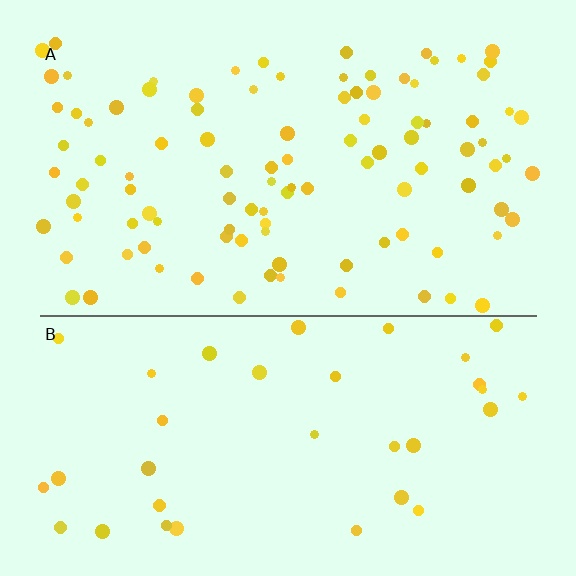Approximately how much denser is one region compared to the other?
Approximately 2.9× — region A over region B.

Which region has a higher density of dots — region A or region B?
A (the top).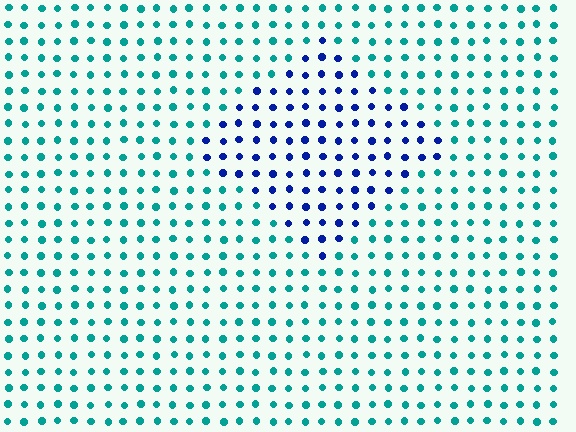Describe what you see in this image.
The image is filled with small teal elements in a uniform arrangement. A diamond-shaped region is visible where the elements are tinted to a slightly different hue, forming a subtle color boundary.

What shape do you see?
I see a diamond.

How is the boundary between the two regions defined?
The boundary is defined purely by a slight shift in hue (about 56 degrees). Spacing, size, and orientation are identical on both sides.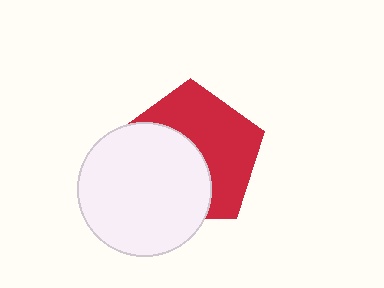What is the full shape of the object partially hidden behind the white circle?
The partially hidden object is a red pentagon.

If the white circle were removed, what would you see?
You would see the complete red pentagon.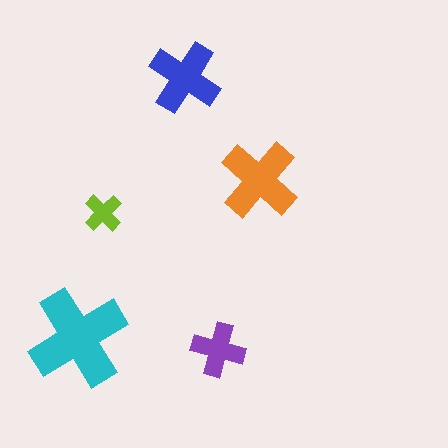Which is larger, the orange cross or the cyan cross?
The cyan one.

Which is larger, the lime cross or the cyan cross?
The cyan one.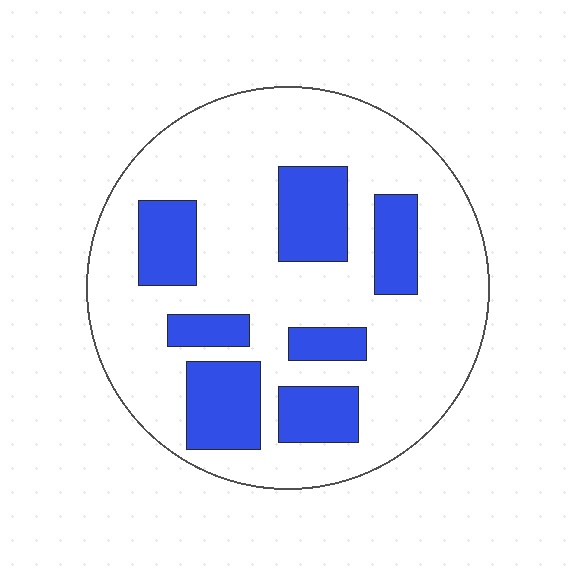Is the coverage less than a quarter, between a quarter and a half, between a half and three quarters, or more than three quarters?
Between a quarter and a half.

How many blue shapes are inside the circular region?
7.